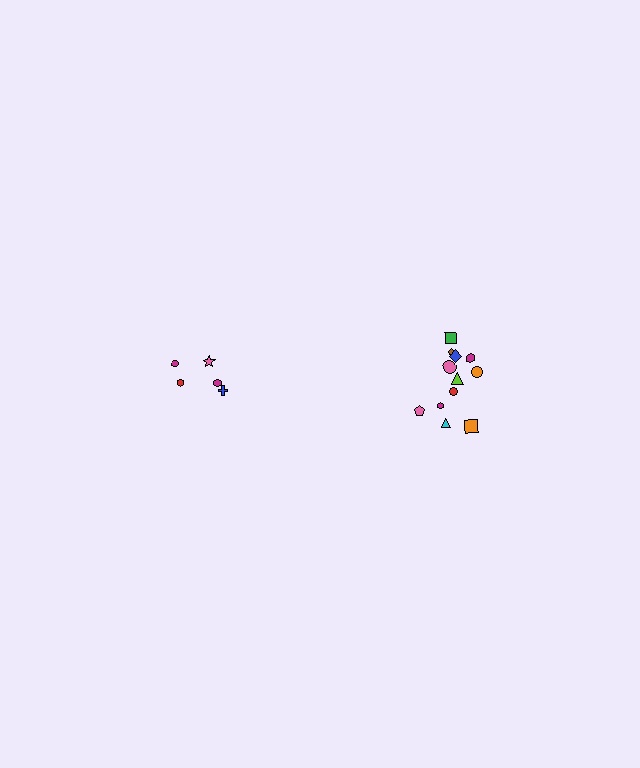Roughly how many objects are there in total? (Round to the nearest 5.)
Roughly 15 objects in total.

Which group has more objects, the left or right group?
The right group.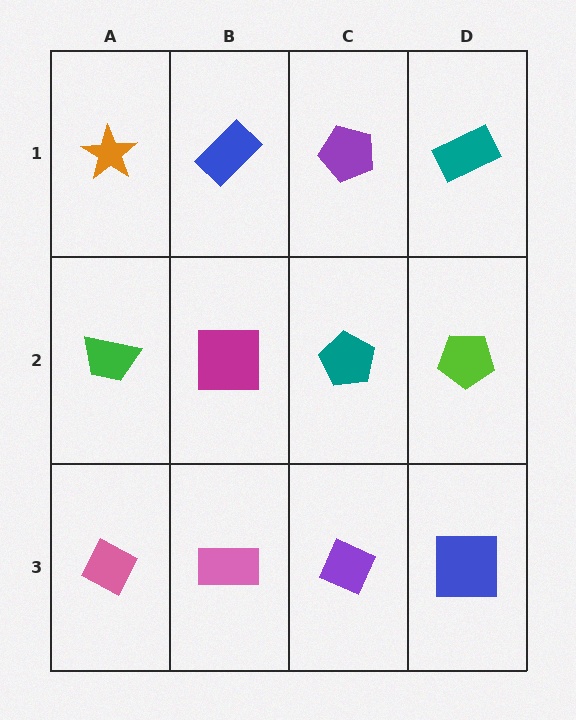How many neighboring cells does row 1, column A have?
2.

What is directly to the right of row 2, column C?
A lime pentagon.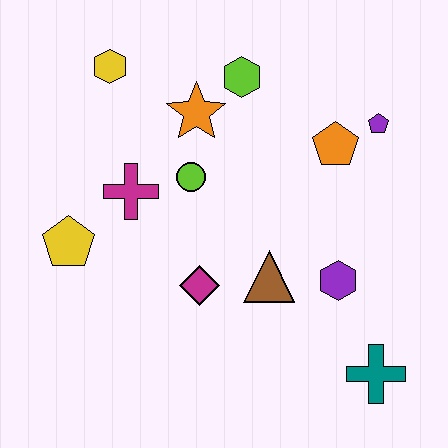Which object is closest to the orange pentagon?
The purple pentagon is closest to the orange pentagon.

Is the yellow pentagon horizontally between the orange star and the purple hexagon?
No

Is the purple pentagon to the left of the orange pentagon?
No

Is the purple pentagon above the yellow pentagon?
Yes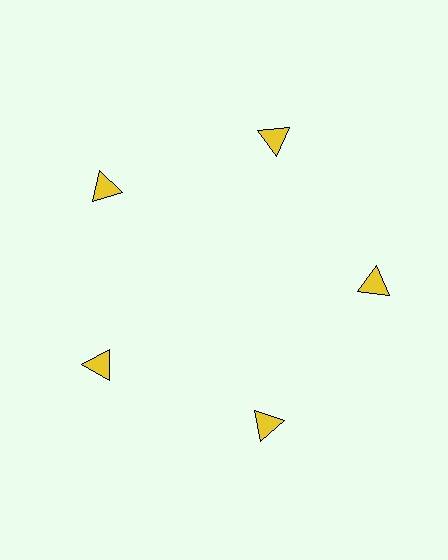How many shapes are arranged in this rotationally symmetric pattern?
There are 5 shapes, arranged in 5 groups of 1.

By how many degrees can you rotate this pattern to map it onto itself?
The pattern maps onto itself every 72 degrees of rotation.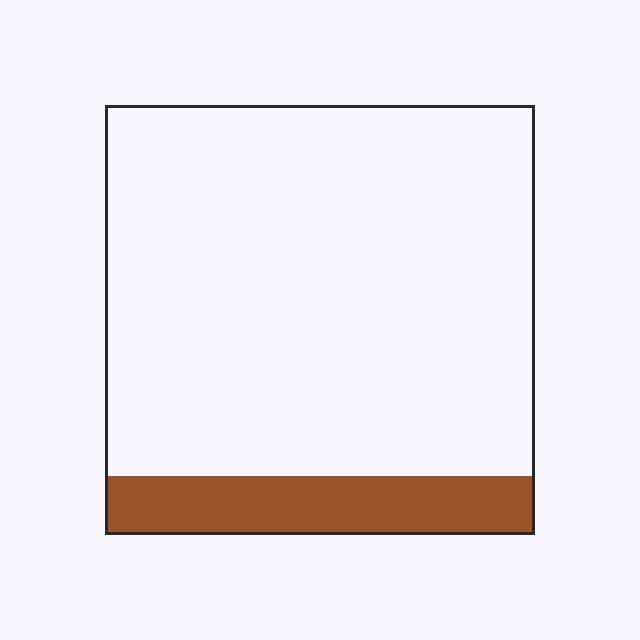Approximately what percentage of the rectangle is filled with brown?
Approximately 15%.